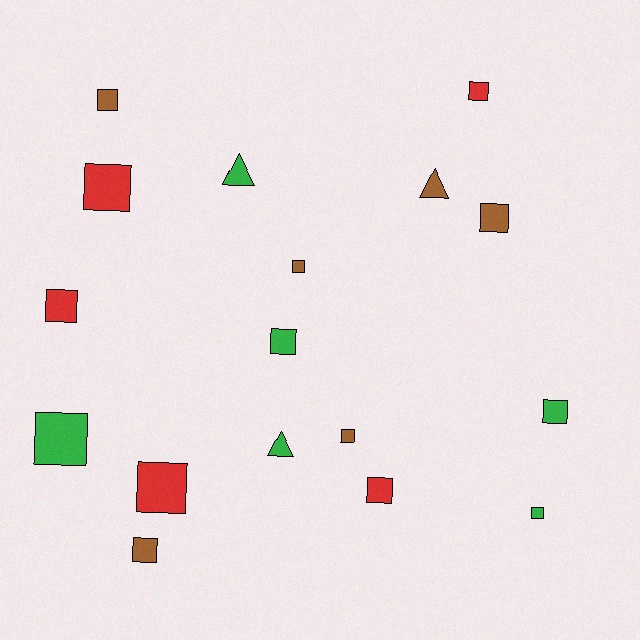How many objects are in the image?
There are 17 objects.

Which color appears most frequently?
Green, with 6 objects.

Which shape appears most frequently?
Square, with 14 objects.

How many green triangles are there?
There are 2 green triangles.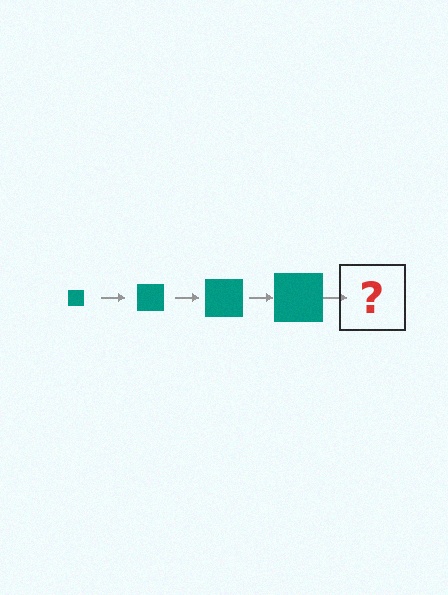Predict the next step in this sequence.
The next step is a teal square, larger than the previous one.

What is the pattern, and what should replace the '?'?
The pattern is that the square gets progressively larger each step. The '?' should be a teal square, larger than the previous one.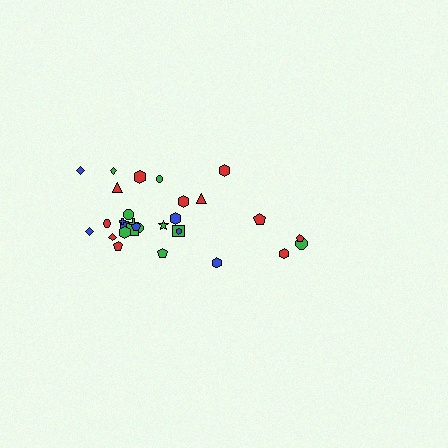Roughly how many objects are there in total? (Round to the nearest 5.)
Roughly 30 objects in total.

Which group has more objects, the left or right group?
The left group.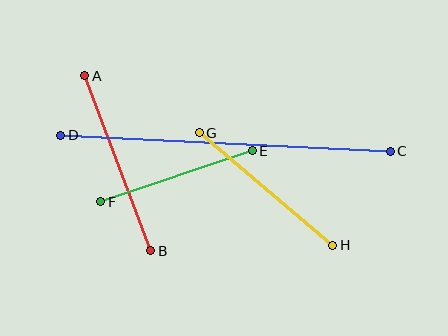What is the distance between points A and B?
The distance is approximately 187 pixels.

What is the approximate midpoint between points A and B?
The midpoint is at approximately (118, 163) pixels.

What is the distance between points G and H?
The distance is approximately 175 pixels.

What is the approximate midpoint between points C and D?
The midpoint is at approximately (226, 143) pixels.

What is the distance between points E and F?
The distance is approximately 160 pixels.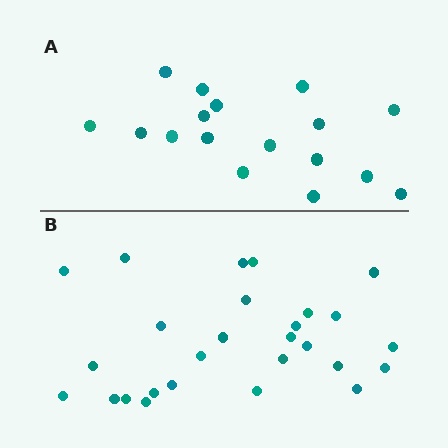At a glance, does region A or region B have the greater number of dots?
Region B (the bottom region) has more dots.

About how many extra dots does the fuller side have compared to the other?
Region B has roughly 10 or so more dots than region A.